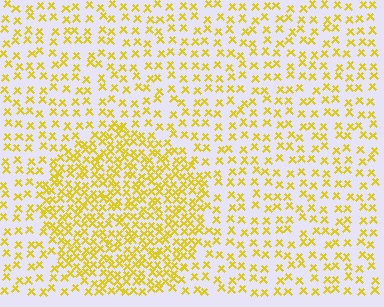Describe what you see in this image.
The image contains small yellow elements arranged at two different densities. A circle-shaped region is visible where the elements are more densely packed than the surrounding area.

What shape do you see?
I see a circle.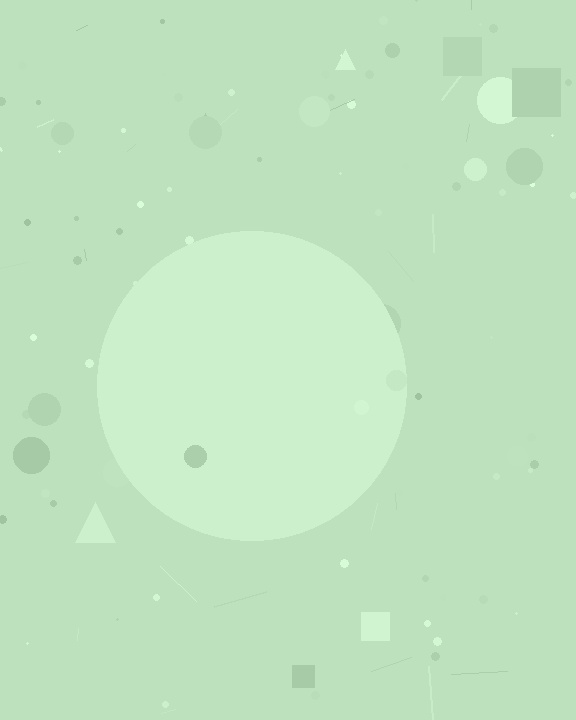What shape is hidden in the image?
A circle is hidden in the image.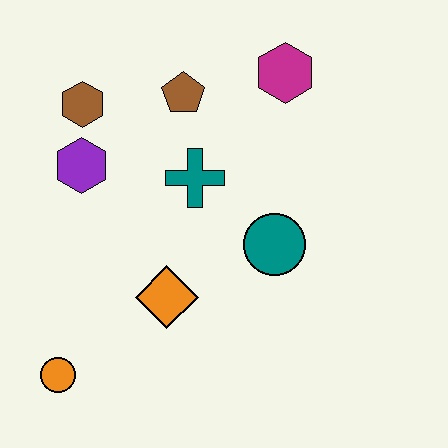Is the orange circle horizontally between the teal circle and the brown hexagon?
No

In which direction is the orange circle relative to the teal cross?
The orange circle is below the teal cross.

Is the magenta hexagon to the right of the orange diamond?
Yes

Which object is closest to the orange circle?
The orange diamond is closest to the orange circle.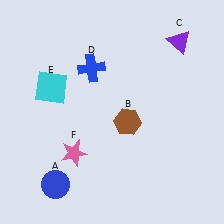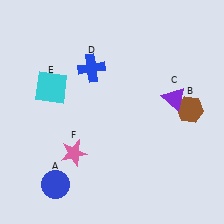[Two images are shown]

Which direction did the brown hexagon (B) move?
The brown hexagon (B) moved right.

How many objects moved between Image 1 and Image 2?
2 objects moved between the two images.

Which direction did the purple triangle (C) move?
The purple triangle (C) moved down.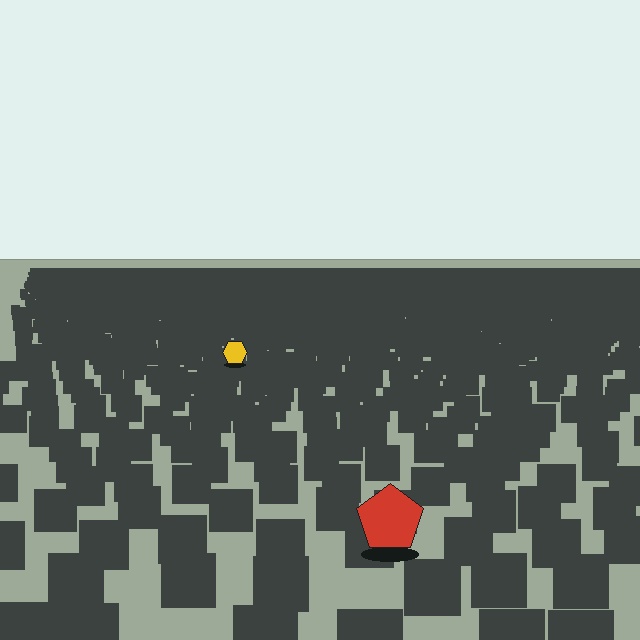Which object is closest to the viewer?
The red pentagon is closest. The texture marks near it are larger and more spread out.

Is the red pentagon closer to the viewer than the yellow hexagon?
Yes. The red pentagon is closer — you can tell from the texture gradient: the ground texture is coarser near it.